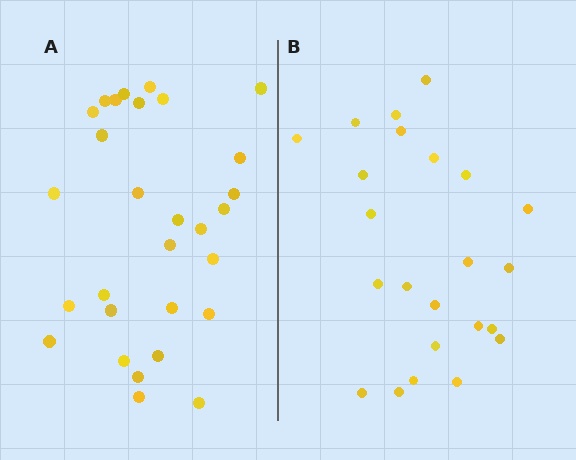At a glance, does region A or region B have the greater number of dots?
Region A (the left region) has more dots.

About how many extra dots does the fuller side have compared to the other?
Region A has about 6 more dots than region B.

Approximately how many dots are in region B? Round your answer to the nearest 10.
About 20 dots. (The exact count is 23, which rounds to 20.)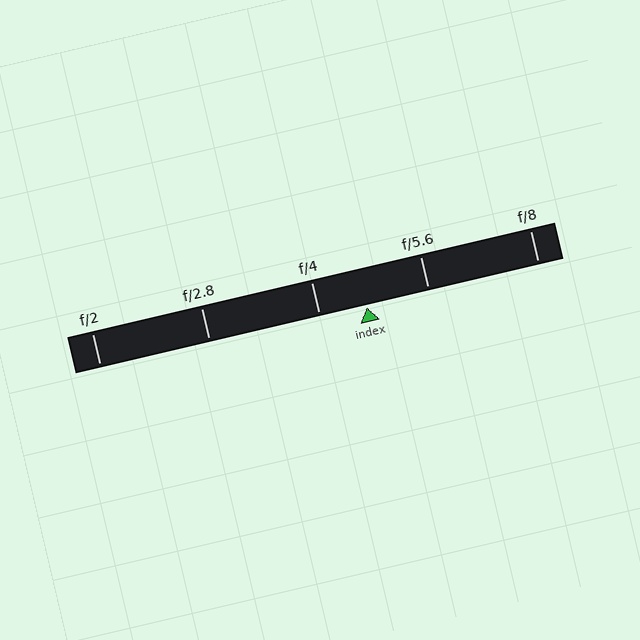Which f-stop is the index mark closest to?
The index mark is closest to f/4.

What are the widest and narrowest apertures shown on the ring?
The widest aperture shown is f/2 and the narrowest is f/8.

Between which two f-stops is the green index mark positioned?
The index mark is between f/4 and f/5.6.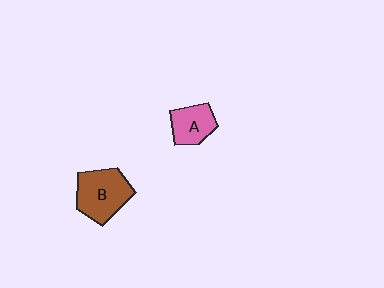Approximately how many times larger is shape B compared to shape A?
Approximately 1.5 times.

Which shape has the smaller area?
Shape A (pink).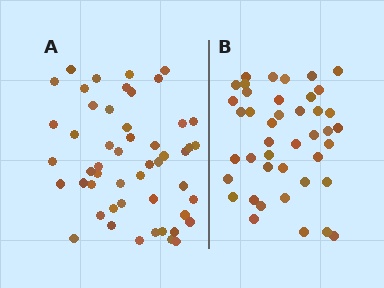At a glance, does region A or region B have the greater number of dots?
Region A (the left region) has more dots.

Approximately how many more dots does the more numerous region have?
Region A has roughly 8 or so more dots than region B.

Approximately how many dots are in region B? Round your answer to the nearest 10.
About 40 dots. (The exact count is 42, which rounds to 40.)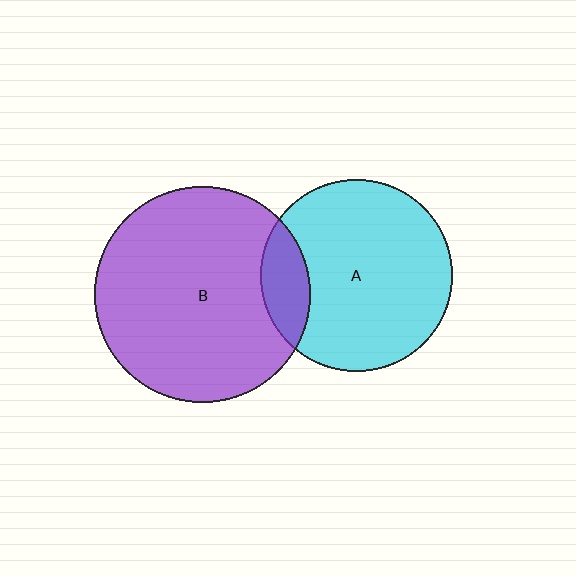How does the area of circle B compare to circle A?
Approximately 1.3 times.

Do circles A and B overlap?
Yes.